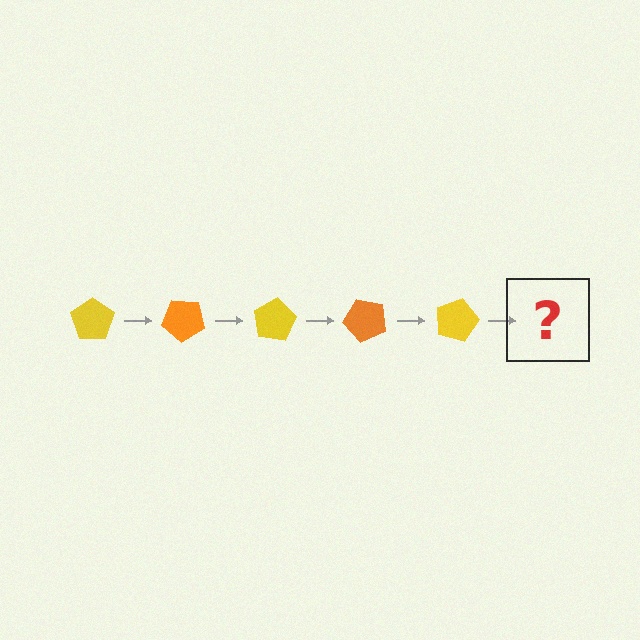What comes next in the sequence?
The next element should be an orange pentagon, rotated 200 degrees from the start.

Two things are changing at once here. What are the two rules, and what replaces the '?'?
The two rules are that it rotates 40 degrees each step and the color cycles through yellow and orange. The '?' should be an orange pentagon, rotated 200 degrees from the start.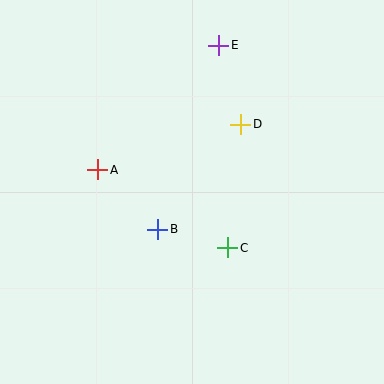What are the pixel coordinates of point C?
Point C is at (228, 248).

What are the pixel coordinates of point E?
Point E is at (219, 45).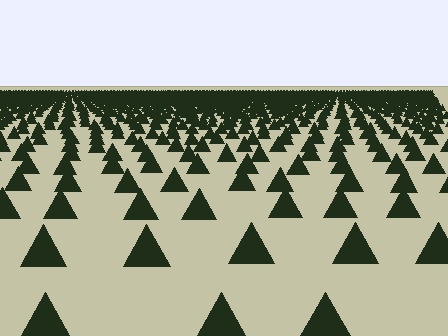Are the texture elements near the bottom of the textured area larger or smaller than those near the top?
Larger. Near the bottom, elements are closer to the viewer and appear at a bigger on-screen size.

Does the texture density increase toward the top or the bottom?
Density increases toward the top.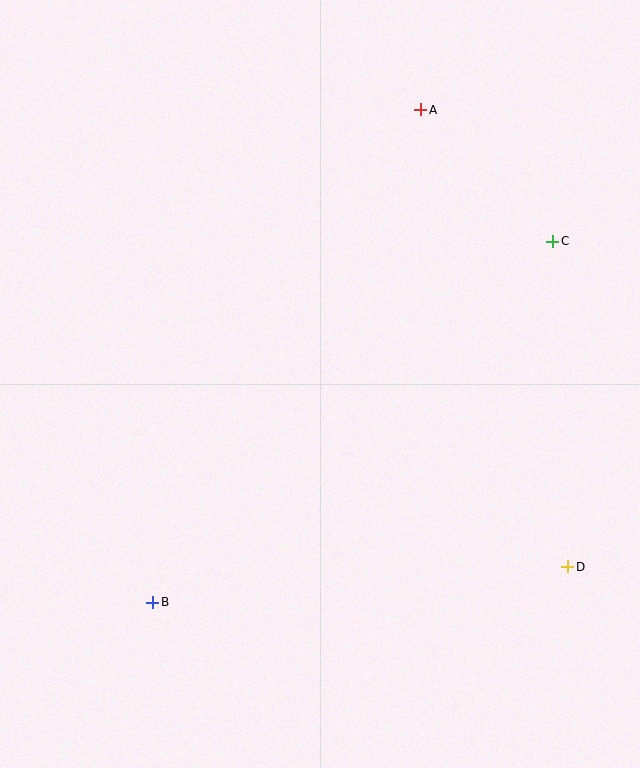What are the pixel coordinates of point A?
Point A is at (421, 110).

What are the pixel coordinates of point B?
Point B is at (153, 602).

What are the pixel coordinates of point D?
Point D is at (568, 567).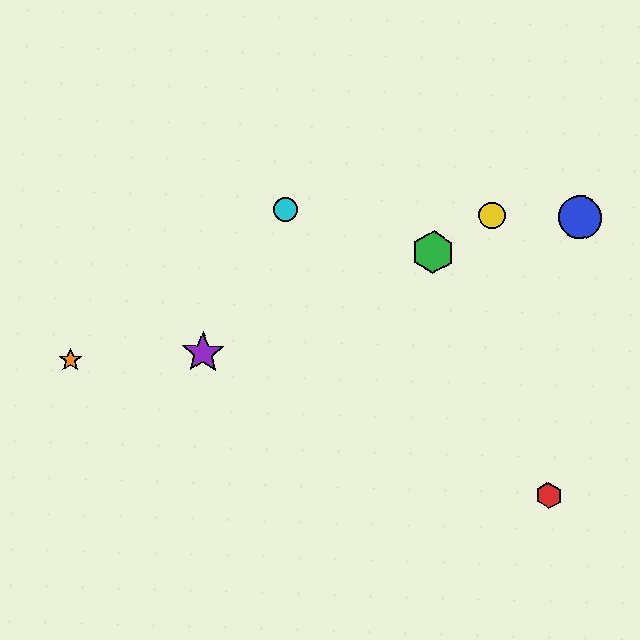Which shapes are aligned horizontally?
The blue circle, the yellow circle, the cyan circle are aligned horizontally.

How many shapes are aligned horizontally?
3 shapes (the blue circle, the yellow circle, the cyan circle) are aligned horizontally.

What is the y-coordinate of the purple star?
The purple star is at y≈353.